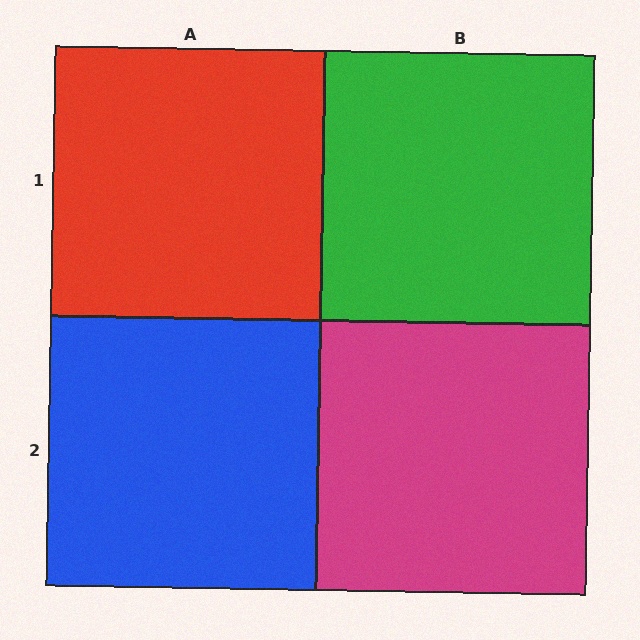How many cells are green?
1 cell is green.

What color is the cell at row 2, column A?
Blue.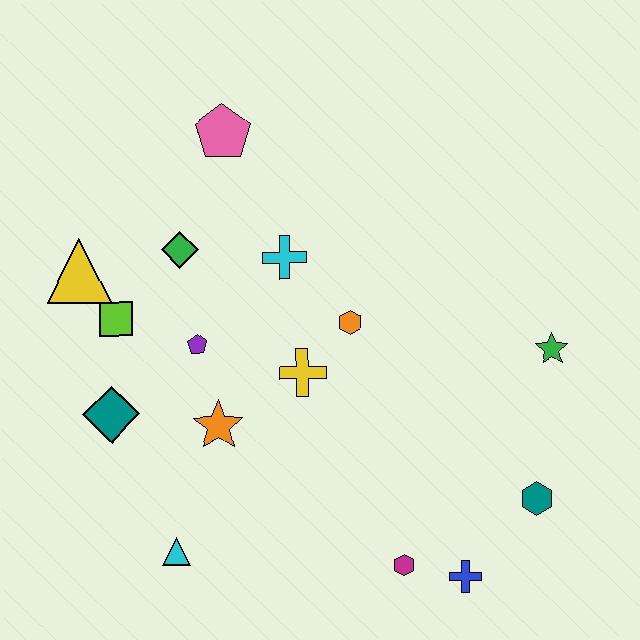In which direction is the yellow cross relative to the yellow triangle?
The yellow cross is to the right of the yellow triangle.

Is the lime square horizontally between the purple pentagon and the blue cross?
No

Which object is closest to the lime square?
The yellow triangle is closest to the lime square.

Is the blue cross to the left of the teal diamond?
No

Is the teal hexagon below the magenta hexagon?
No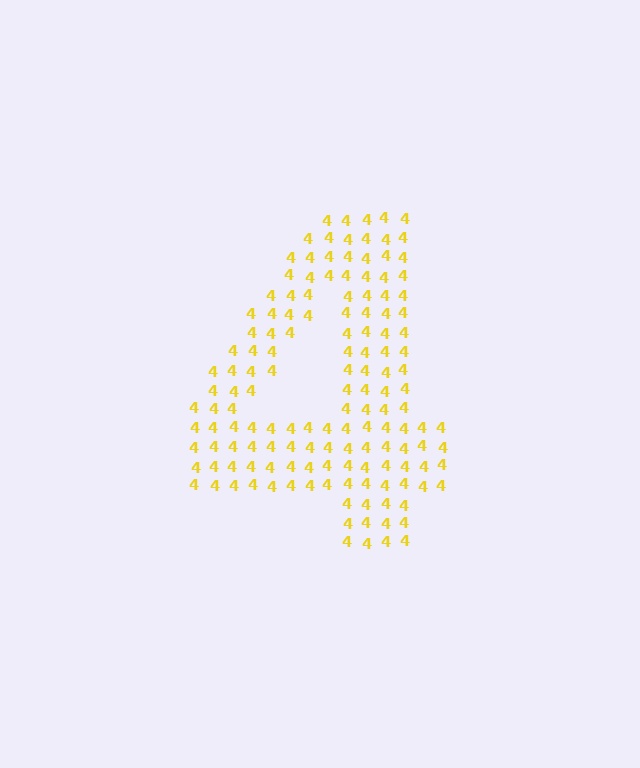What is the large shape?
The large shape is the digit 4.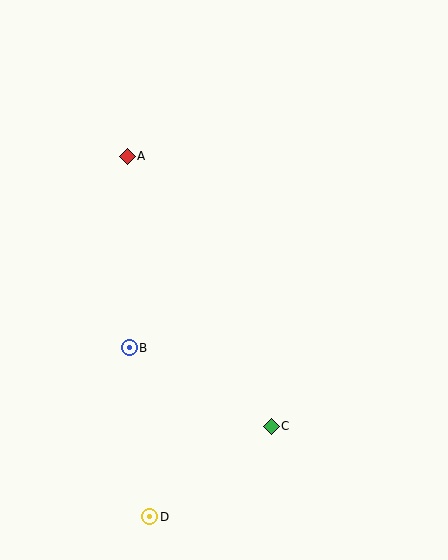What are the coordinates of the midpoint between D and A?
The midpoint between D and A is at (139, 337).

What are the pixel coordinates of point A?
Point A is at (127, 156).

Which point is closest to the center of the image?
Point B at (129, 348) is closest to the center.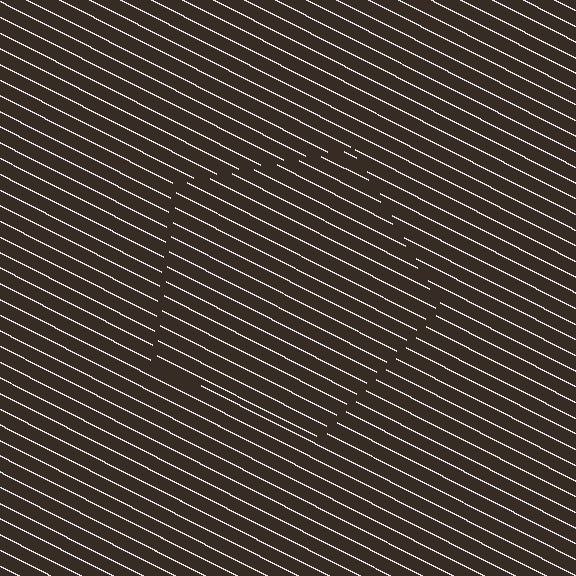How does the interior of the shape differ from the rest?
The interior of the shape contains the same grating, shifted by half a period — the contour is defined by the phase discontinuity where line-ends from the inner and outer gratings abut.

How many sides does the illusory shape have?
5 sides — the line-ends trace a pentagon.